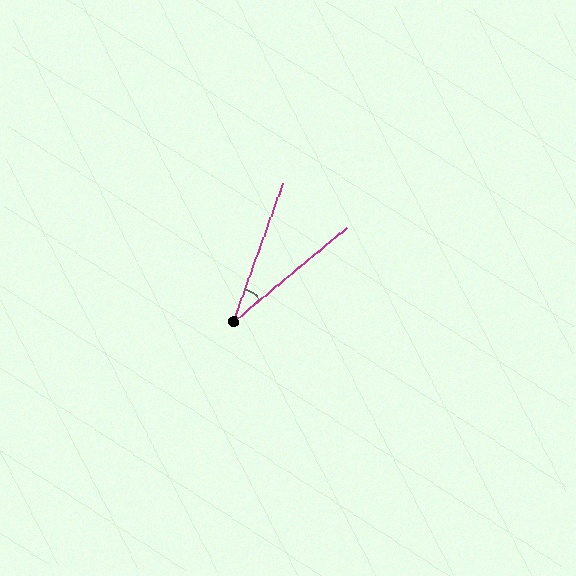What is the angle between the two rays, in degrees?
Approximately 31 degrees.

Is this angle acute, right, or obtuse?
It is acute.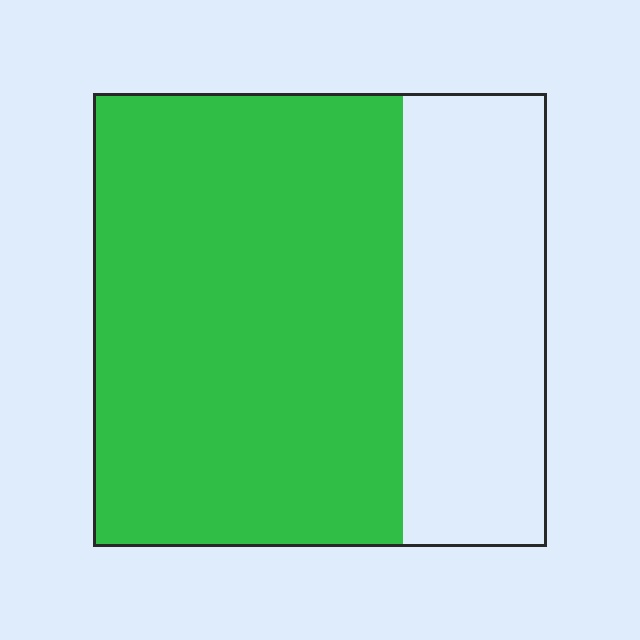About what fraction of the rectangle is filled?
About two thirds (2/3).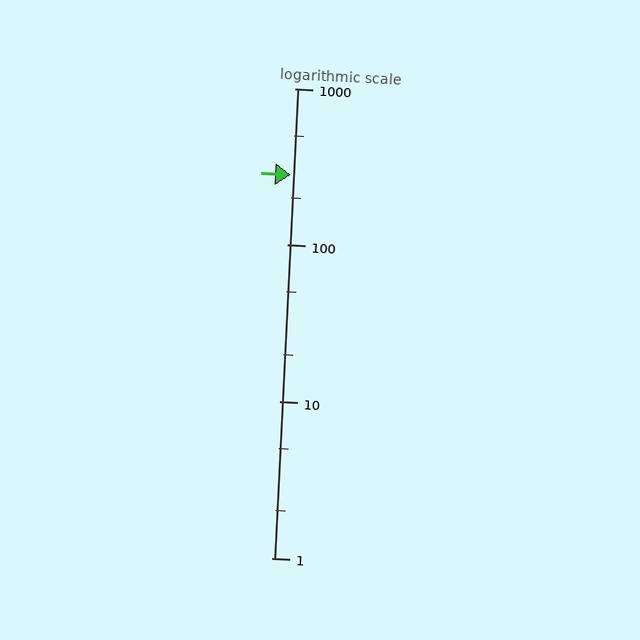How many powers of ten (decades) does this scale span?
The scale spans 3 decades, from 1 to 1000.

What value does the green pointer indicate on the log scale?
The pointer indicates approximately 280.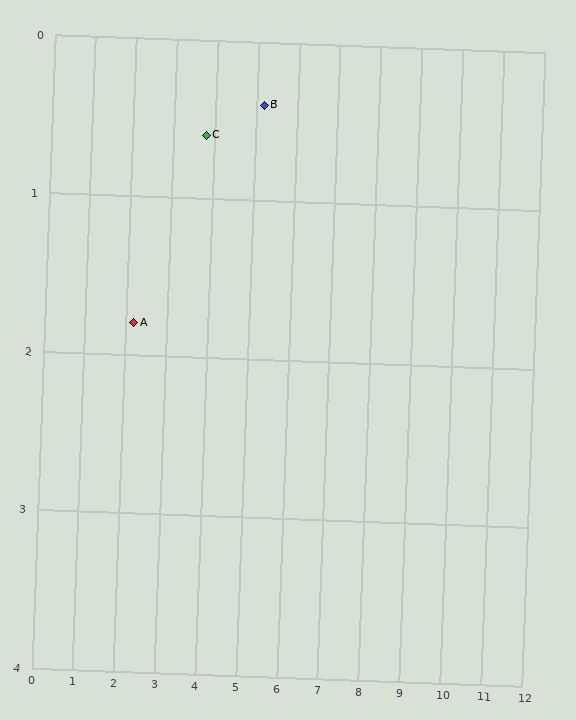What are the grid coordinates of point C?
Point C is at approximately (3.8, 0.6).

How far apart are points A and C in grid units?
Points A and C are about 2.0 grid units apart.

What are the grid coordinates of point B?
Point B is at approximately (5.2, 0.4).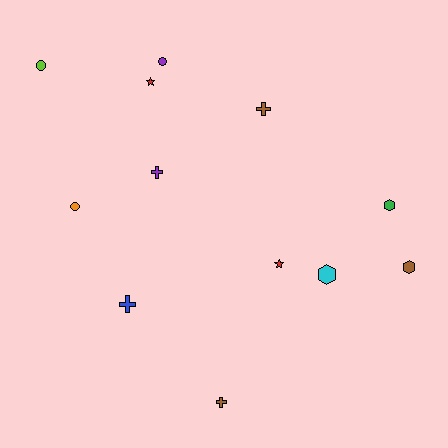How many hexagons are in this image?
There are 3 hexagons.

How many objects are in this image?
There are 12 objects.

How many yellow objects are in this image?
There are no yellow objects.